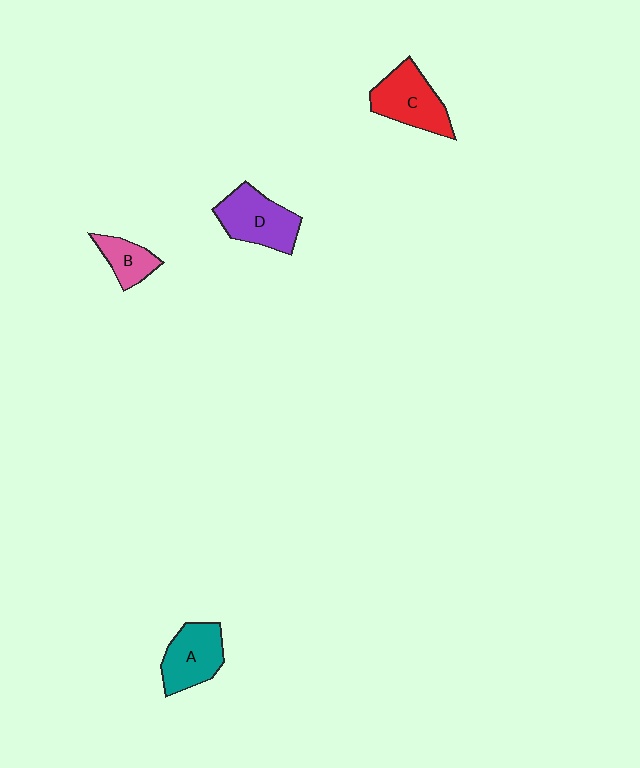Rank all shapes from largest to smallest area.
From largest to smallest: D (purple), C (red), A (teal), B (pink).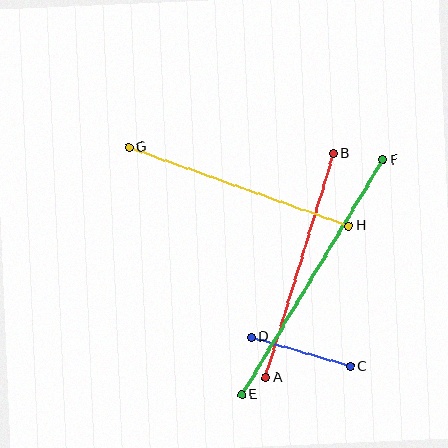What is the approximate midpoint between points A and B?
The midpoint is at approximately (299, 266) pixels.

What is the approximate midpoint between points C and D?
The midpoint is at approximately (301, 352) pixels.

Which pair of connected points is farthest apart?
Points E and F are farthest apart.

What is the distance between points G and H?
The distance is approximately 234 pixels.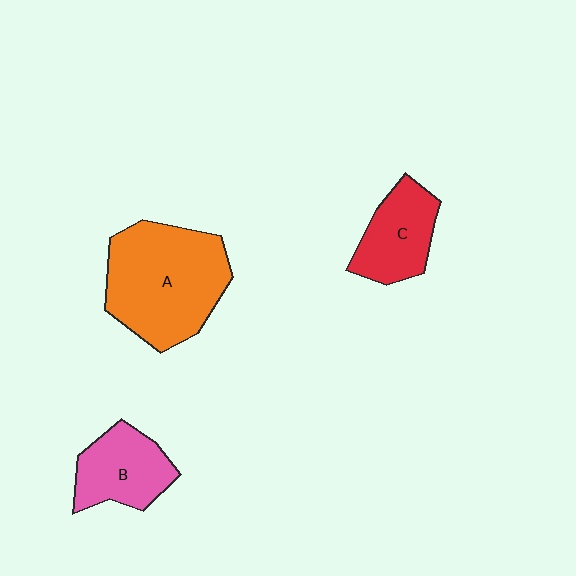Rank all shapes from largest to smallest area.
From largest to smallest: A (orange), B (pink), C (red).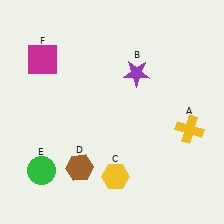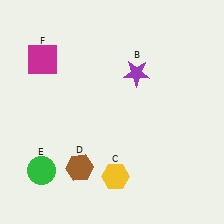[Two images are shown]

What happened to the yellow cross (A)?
The yellow cross (A) was removed in Image 2. It was in the bottom-right area of Image 1.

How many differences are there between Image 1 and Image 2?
There is 1 difference between the two images.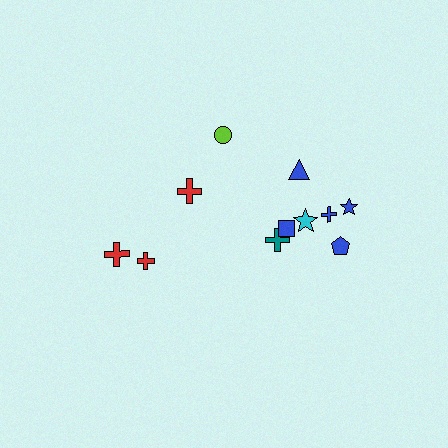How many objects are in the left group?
There are 4 objects.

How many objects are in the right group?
There are 7 objects.